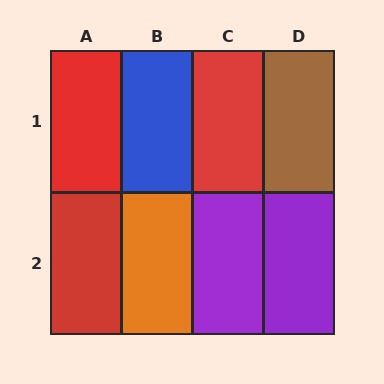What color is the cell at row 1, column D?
Brown.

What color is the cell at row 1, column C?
Red.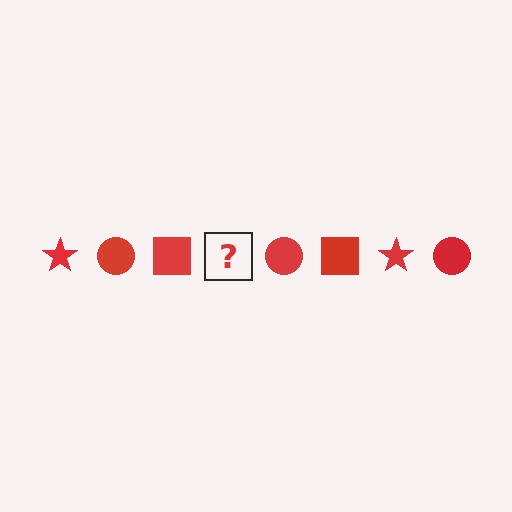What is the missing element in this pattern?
The missing element is a red star.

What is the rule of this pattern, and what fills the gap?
The rule is that the pattern cycles through star, circle, square shapes in red. The gap should be filled with a red star.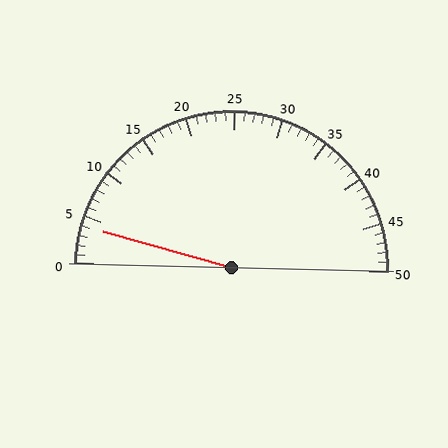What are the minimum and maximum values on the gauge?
The gauge ranges from 0 to 50.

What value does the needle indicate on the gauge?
The needle indicates approximately 4.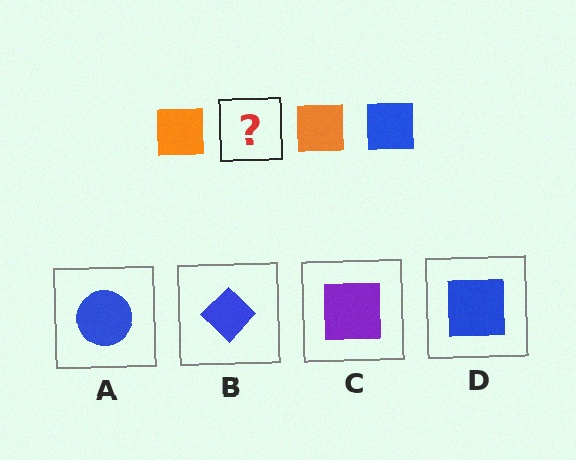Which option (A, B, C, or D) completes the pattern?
D.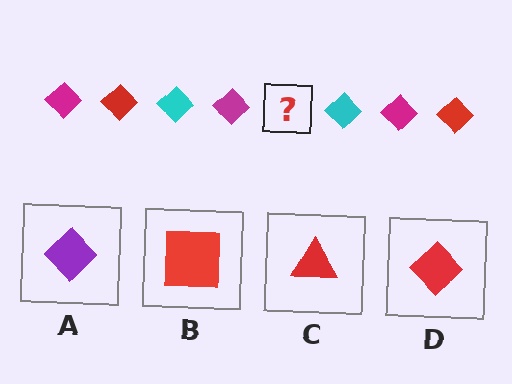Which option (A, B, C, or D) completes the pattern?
D.